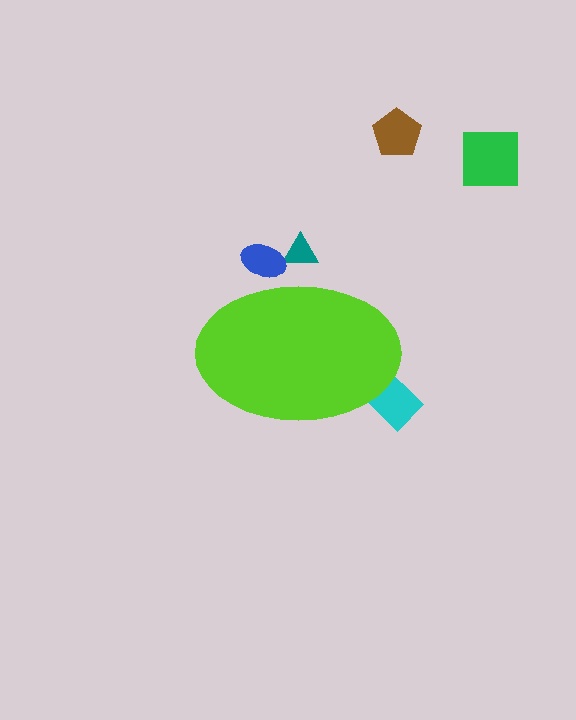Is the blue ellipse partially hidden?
Yes, the blue ellipse is partially hidden behind the lime ellipse.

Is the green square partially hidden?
No, the green square is fully visible.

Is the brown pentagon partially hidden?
No, the brown pentagon is fully visible.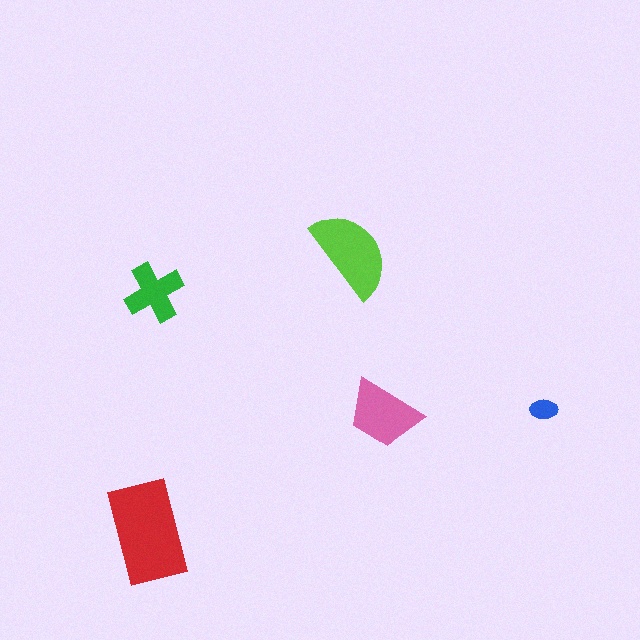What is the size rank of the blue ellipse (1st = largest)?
5th.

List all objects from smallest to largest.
The blue ellipse, the green cross, the pink trapezoid, the lime semicircle, the red rectangle.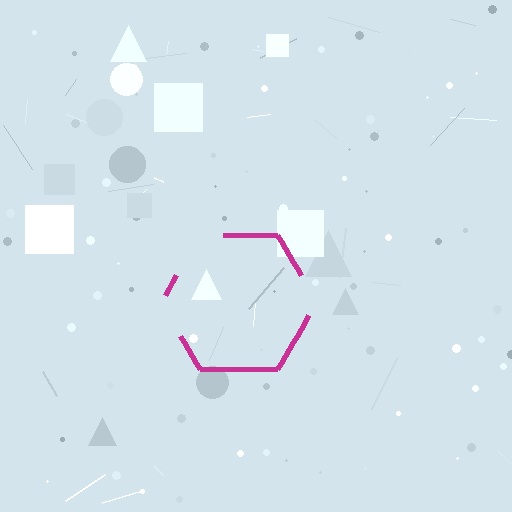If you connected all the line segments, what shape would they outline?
They would outline a hexagon.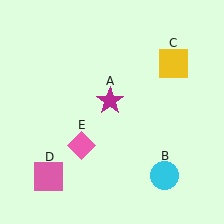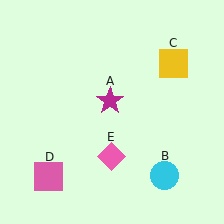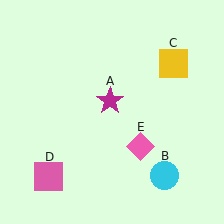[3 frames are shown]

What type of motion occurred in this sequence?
The pink diamond (object E) rotated counterclockwise around the center of the scene.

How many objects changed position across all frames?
1 object changed position: pink diamond (object E).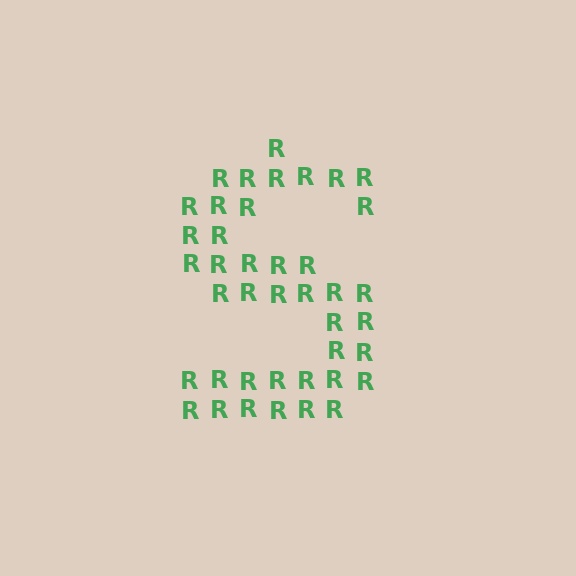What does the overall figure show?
The overall figure shows the letter S.